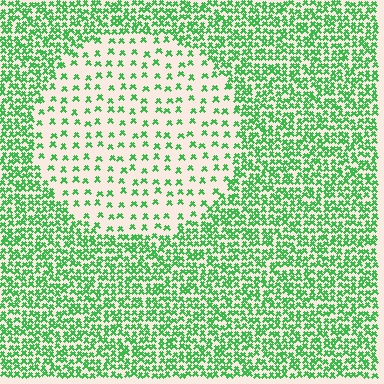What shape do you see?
I see a circle.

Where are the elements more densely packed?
The elements are more densely packed outside the circle boundary.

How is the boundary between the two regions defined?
The boundary is defined by a change in element density (approximately 2.9x ratio). All elements are the same color, size, and shape.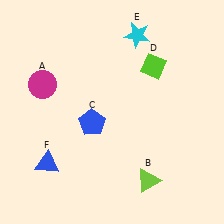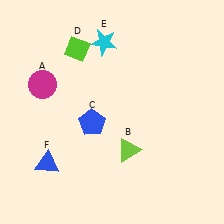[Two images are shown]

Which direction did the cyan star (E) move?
The cyan star (E) moved left.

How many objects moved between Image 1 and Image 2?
3 objects moved between the two images.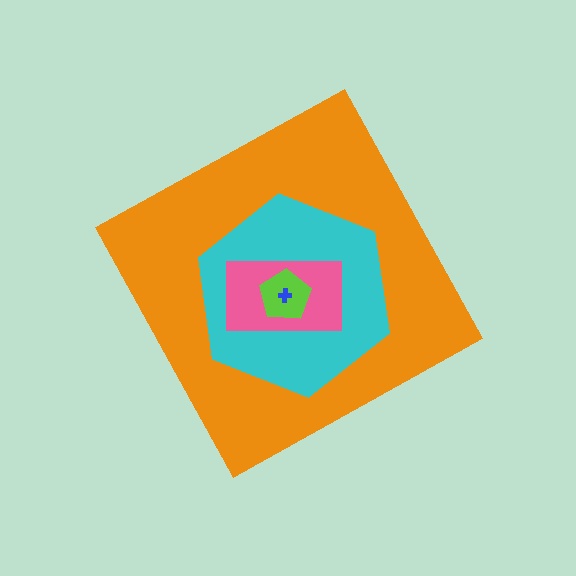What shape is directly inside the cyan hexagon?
The pink rectangle.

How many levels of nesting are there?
5.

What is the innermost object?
The blue cross.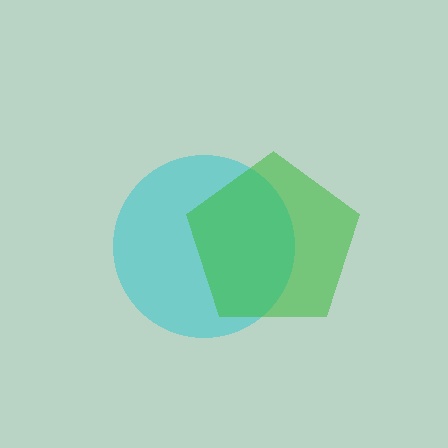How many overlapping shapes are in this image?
There are 2 overlapping shapes in the image.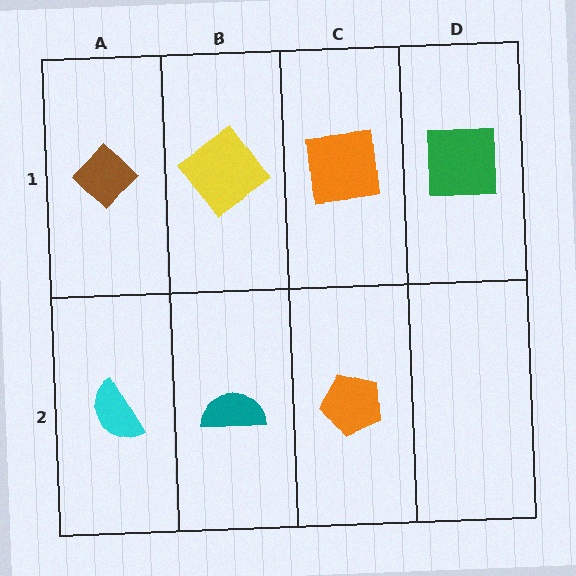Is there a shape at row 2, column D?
No, that cell is empty.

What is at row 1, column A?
A brown diamond.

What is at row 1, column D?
A green square.